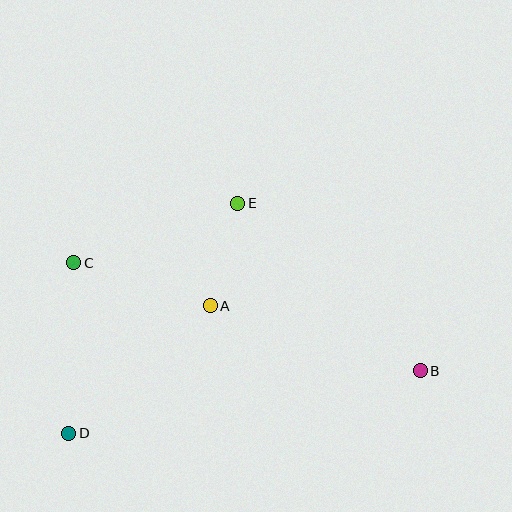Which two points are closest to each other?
Points A and E are closest to each other.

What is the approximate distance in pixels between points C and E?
The distance between C and E is approximately 175 pixels.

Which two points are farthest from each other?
Points B and C are farthest from each other.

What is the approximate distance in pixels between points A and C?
The distance between A and C is approximately 143 pixels.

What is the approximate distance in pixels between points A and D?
The distance between A and D is approximately 191 pixels.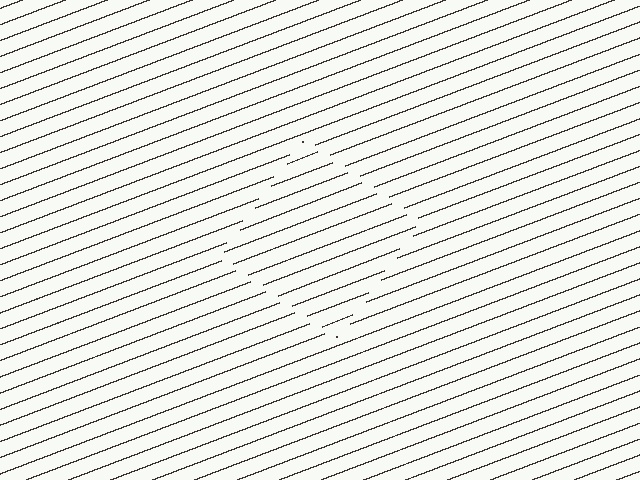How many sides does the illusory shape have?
4 sides — the line-ends trace a square.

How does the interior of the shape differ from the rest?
The interior of the shape contains the same grating, shifted by half a period — the contour is defined by the phase discontinuity where line-ends from the inner and outer gratings abut.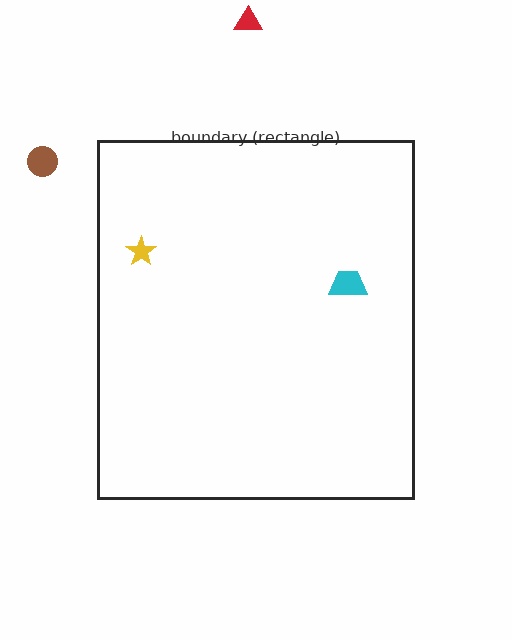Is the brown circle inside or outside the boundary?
Outside.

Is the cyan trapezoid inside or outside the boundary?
Inside.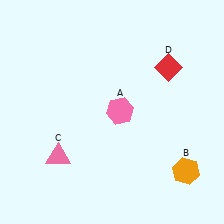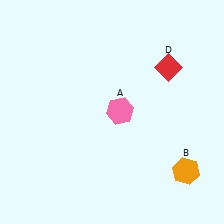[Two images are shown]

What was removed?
The pink triangle (C) was removed in Image 2.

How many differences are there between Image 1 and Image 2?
There is 1 difference between the two images.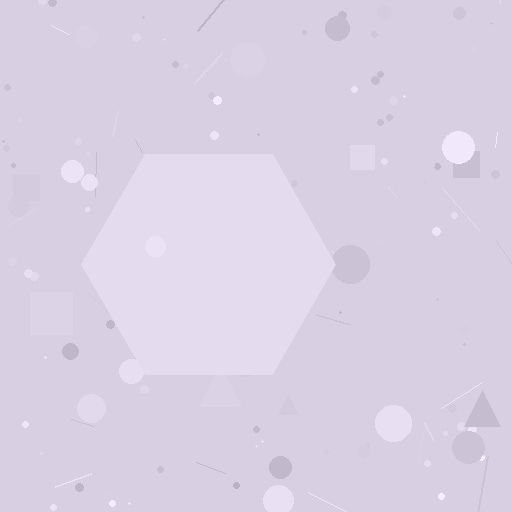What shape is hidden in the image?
A hexagon is hidden in the image.